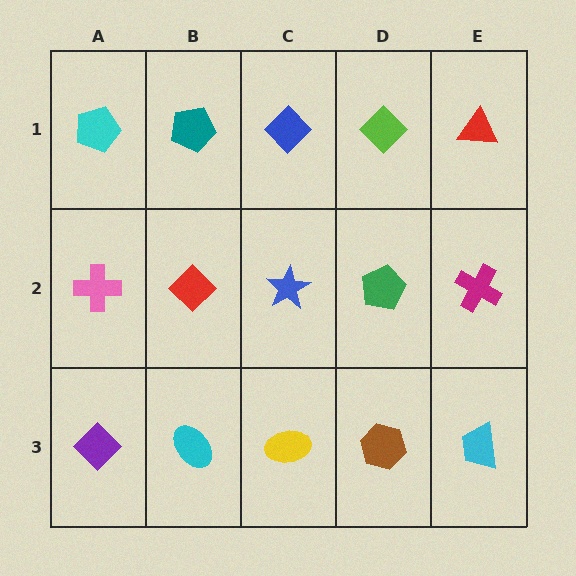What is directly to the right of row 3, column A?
A cyan ellipse.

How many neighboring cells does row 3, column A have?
2.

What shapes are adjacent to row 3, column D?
A green pentagon (row 2, column D), a yellow ellipse (row 3, column C), a cyan trapezoid (row 3, column E).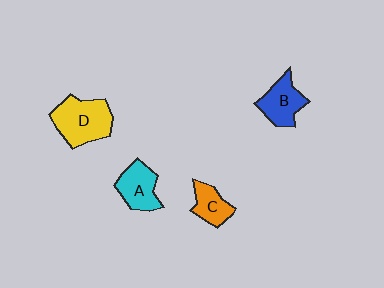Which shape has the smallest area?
Shape C (orange).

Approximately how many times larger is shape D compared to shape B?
Approximately 1.4 times.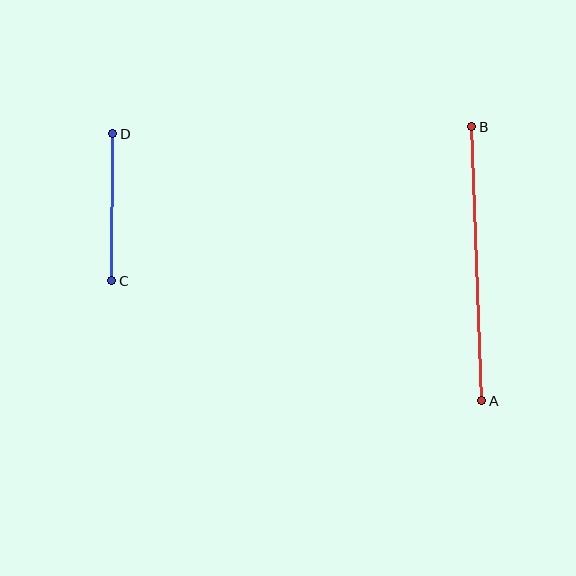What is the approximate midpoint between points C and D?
The midpoint is at approximately (112, 207) pixels.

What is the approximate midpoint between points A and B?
The midpoint is at approximately (477, 264) pixels.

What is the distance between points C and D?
The distance is approximately 147 pixels.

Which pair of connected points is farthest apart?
Points A and B are farthest apart.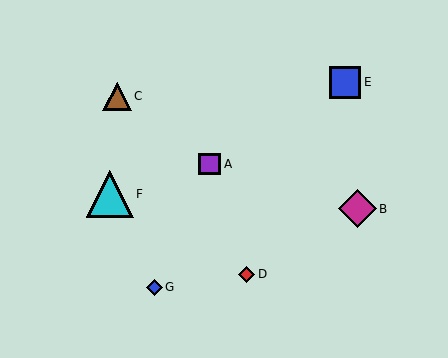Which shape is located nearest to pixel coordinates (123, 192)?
The cyan triangle (labeled F) at (110, 194) is nearest to that location.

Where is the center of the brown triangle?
The center of the brown triangle is at (117, 96).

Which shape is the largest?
The cyan triangle (labeled F) is the largest.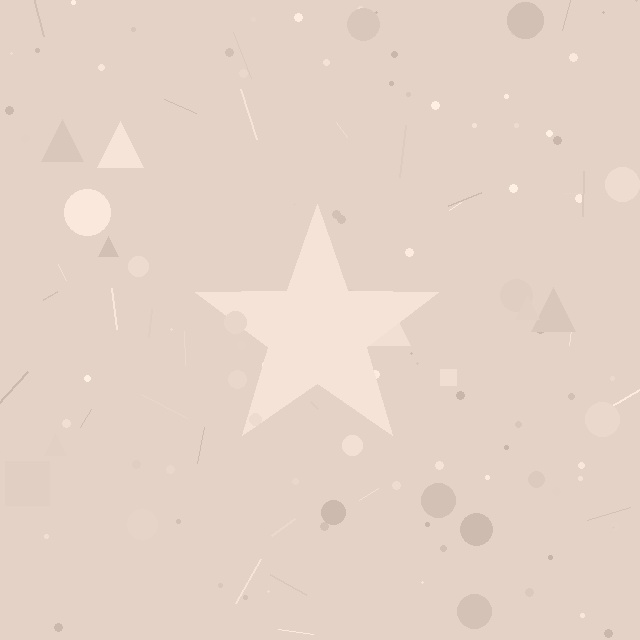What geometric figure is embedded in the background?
A star is embedded in the background.